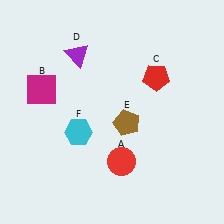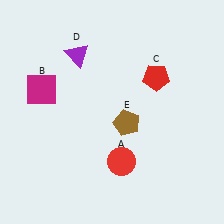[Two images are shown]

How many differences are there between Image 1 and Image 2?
There is 1 difference between the two images.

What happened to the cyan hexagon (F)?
The cyan hexagon (F) was removed in Image 2. It was in the bottom-left area of Image 1.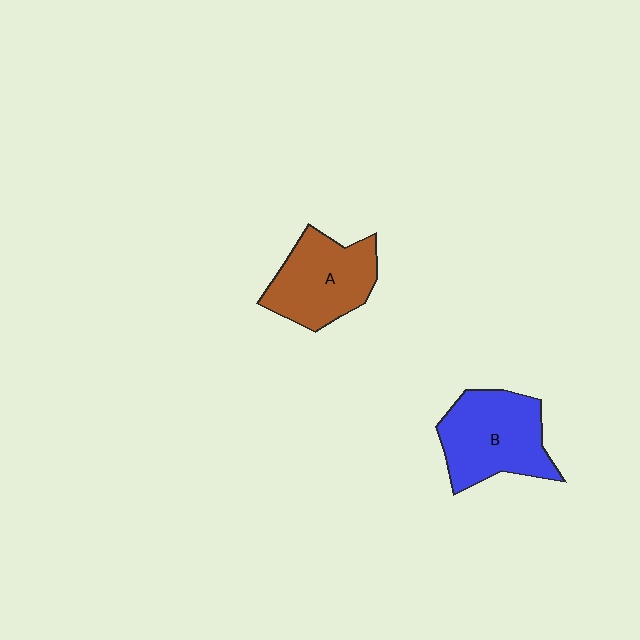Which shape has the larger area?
Shape B (blue).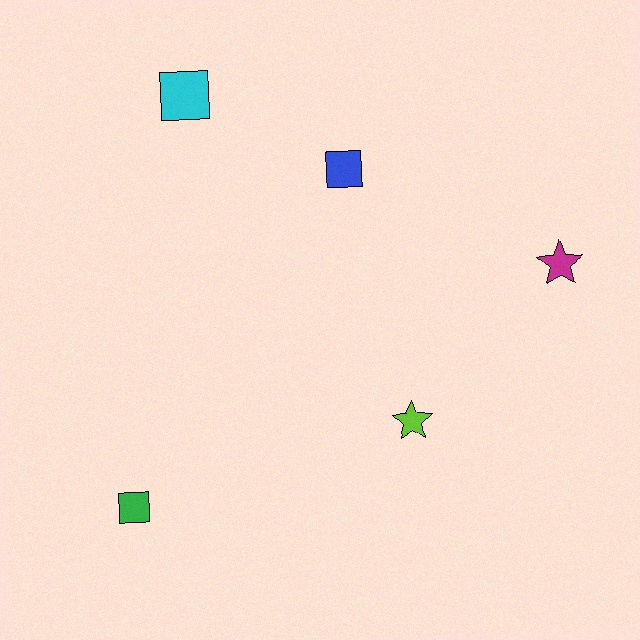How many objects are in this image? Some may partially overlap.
There are 5 objects.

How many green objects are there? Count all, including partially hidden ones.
There is 1 green object.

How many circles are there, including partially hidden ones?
There are no circles.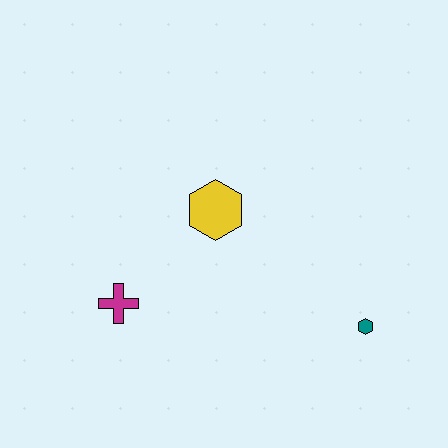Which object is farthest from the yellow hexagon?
The teal hexagon is farthest from the yellow hexagon.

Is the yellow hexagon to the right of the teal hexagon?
No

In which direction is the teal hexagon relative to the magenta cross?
The teal hexagon is to the right of the magenta cross.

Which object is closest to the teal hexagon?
The yellow hexagon is closest to the teal hexagon.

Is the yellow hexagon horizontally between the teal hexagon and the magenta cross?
Yes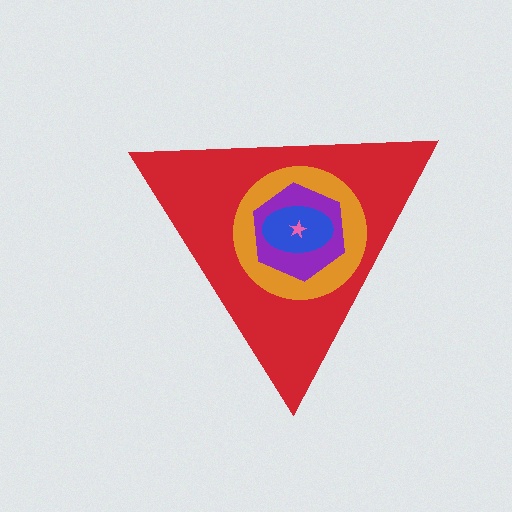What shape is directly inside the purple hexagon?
The blue ellipse.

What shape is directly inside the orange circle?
The purple hexagon.